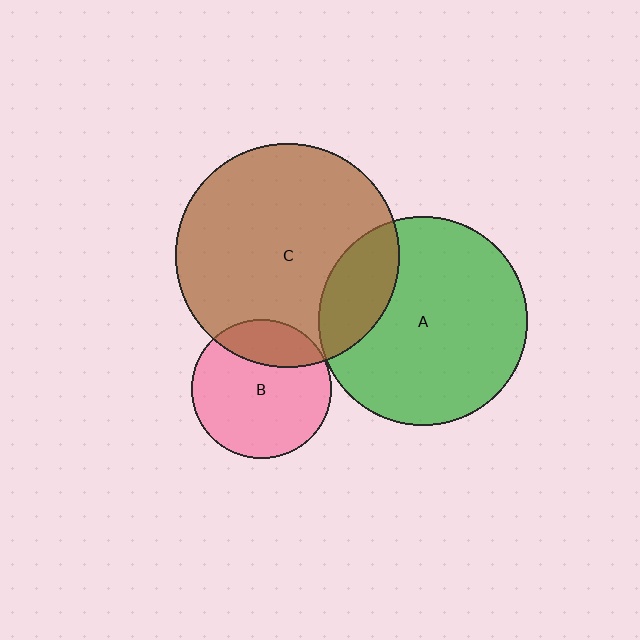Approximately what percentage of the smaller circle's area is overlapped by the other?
Approximately 25%.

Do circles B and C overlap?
Yes.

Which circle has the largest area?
Circle C (brown).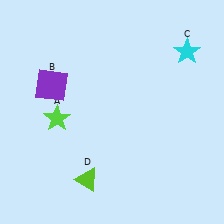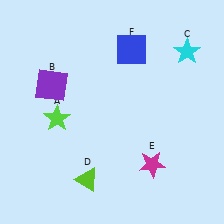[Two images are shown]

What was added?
A magenta star (E), a blue square (F) were added in Image 2.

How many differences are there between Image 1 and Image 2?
There are 2 differences between the two images.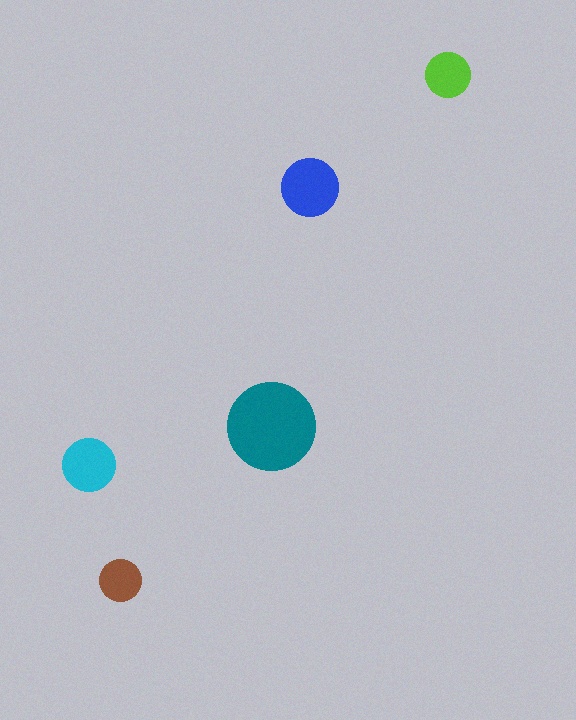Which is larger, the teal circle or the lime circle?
The teal one.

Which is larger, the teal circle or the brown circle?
The teal one.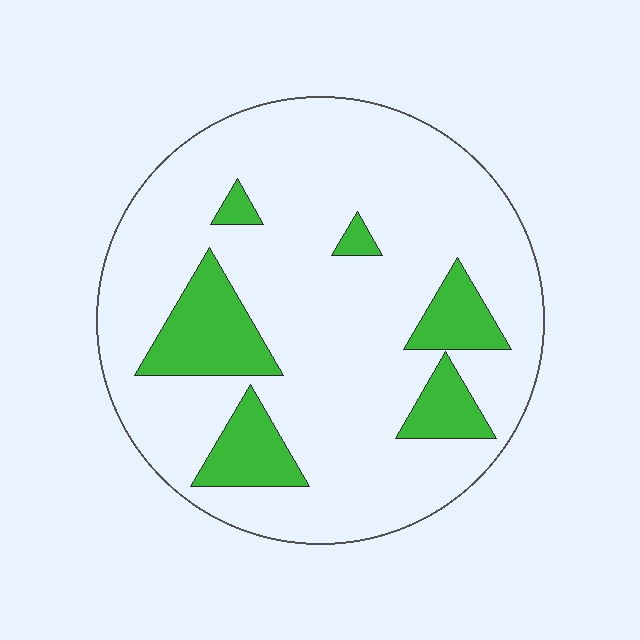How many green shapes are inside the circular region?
6.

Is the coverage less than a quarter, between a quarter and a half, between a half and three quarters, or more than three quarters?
Less than a quarter.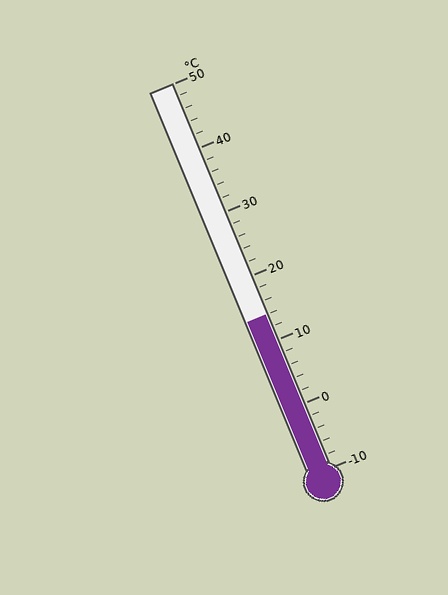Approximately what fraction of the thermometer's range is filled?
The thermometer is filled to approximately 40% of its range.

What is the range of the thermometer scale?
The thermometer scale ranges from -10°C to 50°C.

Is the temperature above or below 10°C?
The temperature is above 10°C.